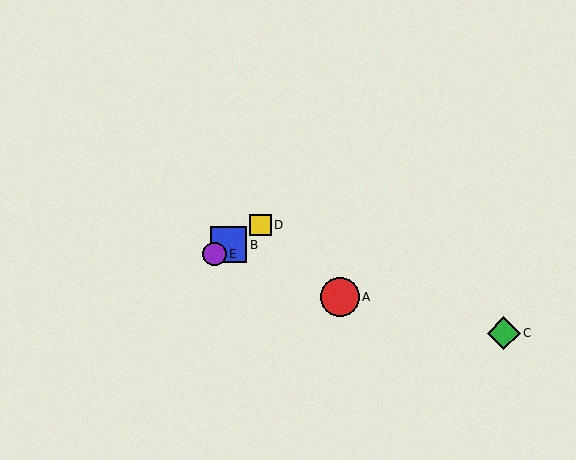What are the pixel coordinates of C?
Object C is at (504, 333).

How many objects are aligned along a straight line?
3 objects (B, D, E) are aligned along a straight line.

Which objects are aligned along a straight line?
Objects B, D, E are aligned along a straight line.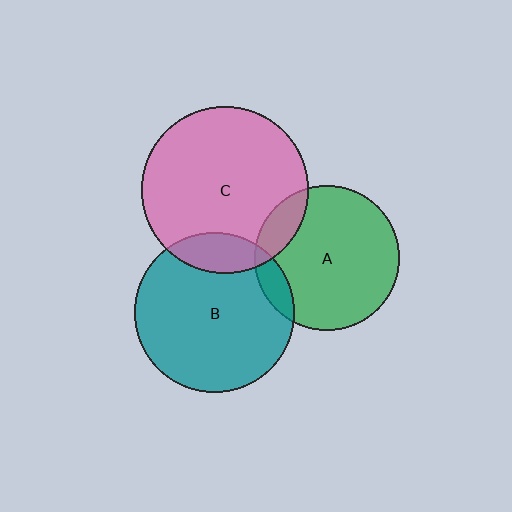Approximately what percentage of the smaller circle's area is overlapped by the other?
Approximately 10%.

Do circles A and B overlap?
Yes.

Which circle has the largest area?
Circle C (pink).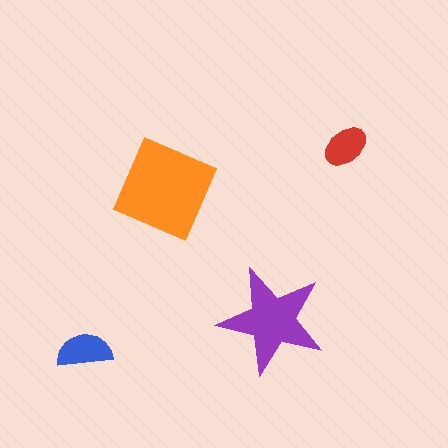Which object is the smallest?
The red ellipse.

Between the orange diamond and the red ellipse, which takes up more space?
The orange diamond.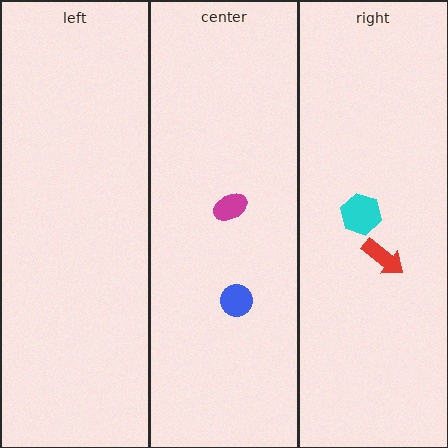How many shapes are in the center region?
2.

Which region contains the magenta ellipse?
The center region.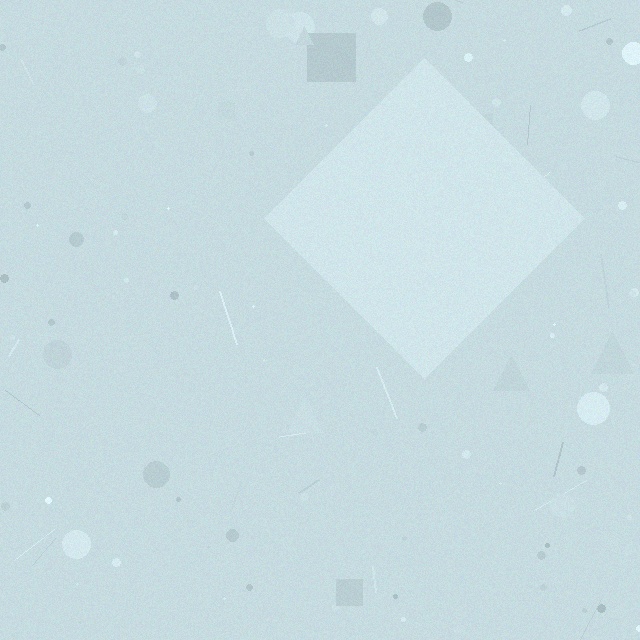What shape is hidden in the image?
A diamond is hidden in the image.